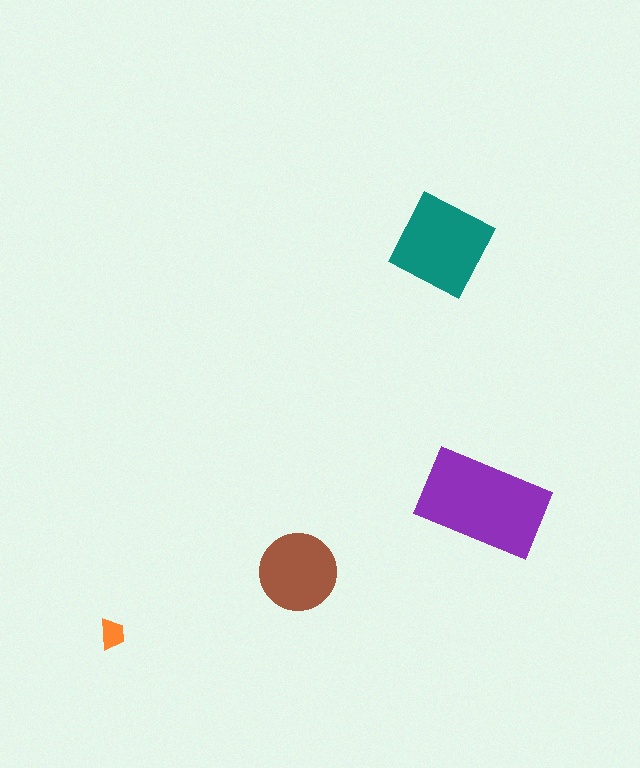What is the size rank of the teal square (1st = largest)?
2nd.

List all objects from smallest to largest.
The orange trapezoid, the brown circle, the teal square, the purple rectangle.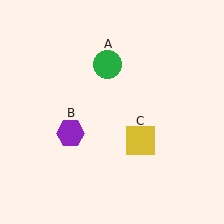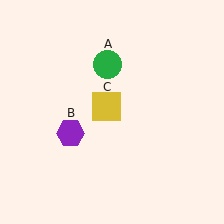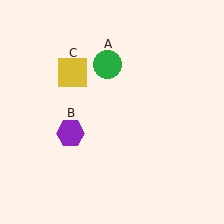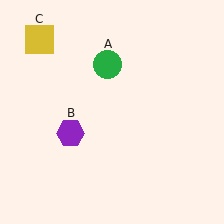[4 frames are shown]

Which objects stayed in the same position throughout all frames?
Green circle (object A) and purple hexagon (object B) remained stationary.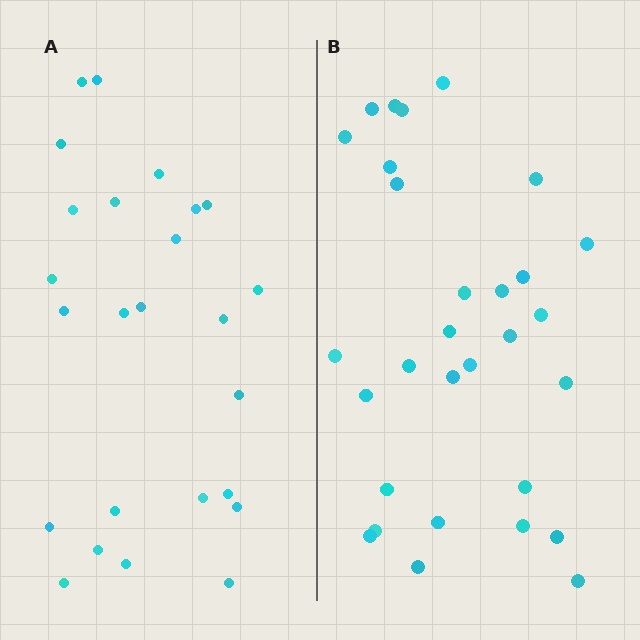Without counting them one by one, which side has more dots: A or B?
Region B (the right region) has more dots.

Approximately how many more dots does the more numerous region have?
Region B has about 5 more dots than region A.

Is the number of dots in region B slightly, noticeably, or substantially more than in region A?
Region B has only slightly more — the two regions are fairly close. The ratio is roughly 1.2 to 1.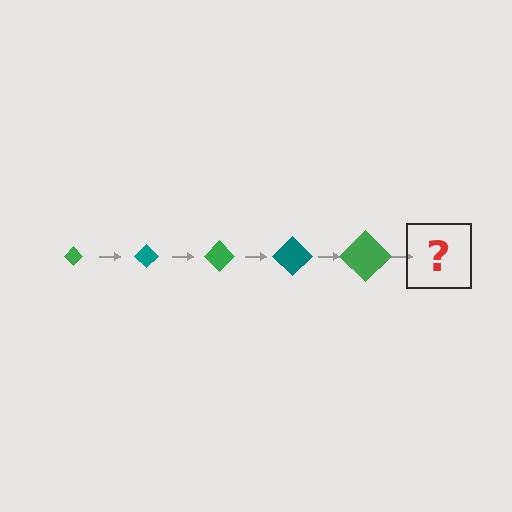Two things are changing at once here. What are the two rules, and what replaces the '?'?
The two rules are that the diamond grows larger each step and the color cycles through green and teal. The '?' should be a teal diamond, larger than the previous one.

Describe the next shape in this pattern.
It should be a teal diamond, larger than the previous one.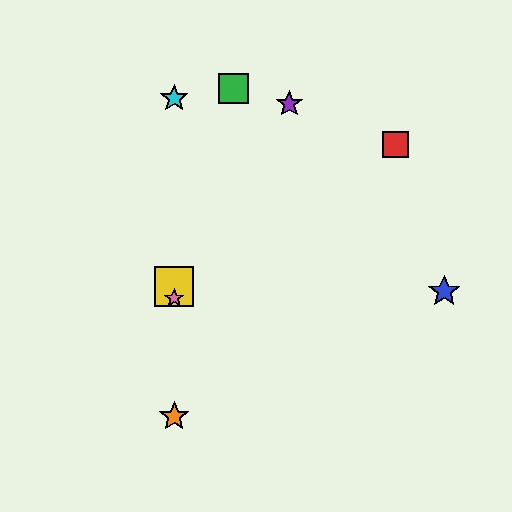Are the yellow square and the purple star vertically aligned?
No, the yellow square is at x≈174 and the purple star is at x≈289.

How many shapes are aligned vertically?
4 shapes (the yellow square, the orange star, the cyan star, the pink star) are aligned vertically.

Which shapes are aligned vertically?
The yellow square, the orange star, the cyan star, the pink star are aligned vertically.